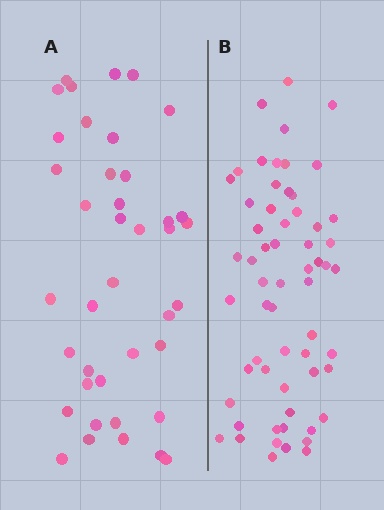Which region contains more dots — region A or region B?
Region B (the right region) has more dots.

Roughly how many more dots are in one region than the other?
Region B has approximately 20 more dots than region A.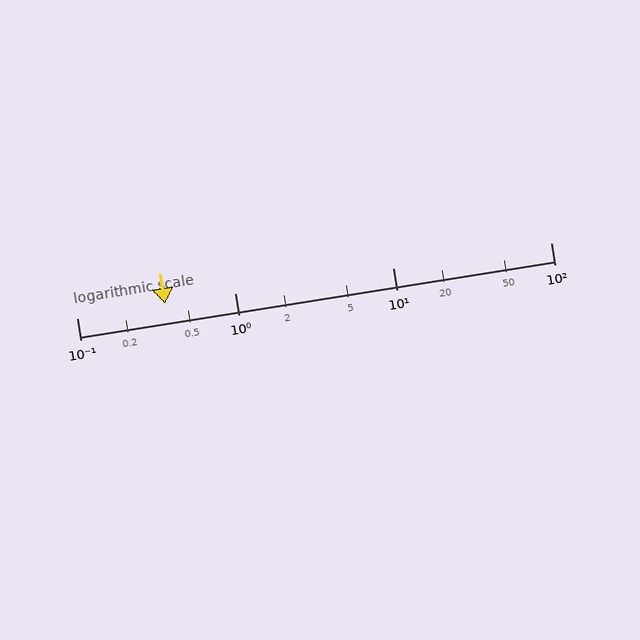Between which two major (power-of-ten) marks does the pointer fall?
The pointer is between 0.1 and 1.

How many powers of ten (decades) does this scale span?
The scale spans 3 decades, from 0.1 to 100.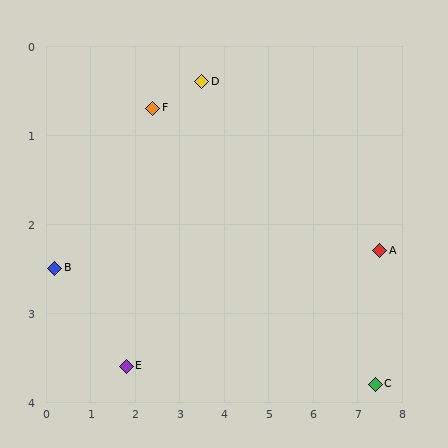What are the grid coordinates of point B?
Point B is at approximately (0.2, 2.5).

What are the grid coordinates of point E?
Point E is at approximately (1.8, 3.6).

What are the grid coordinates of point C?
Point C is at approximately (7.4, 3.8).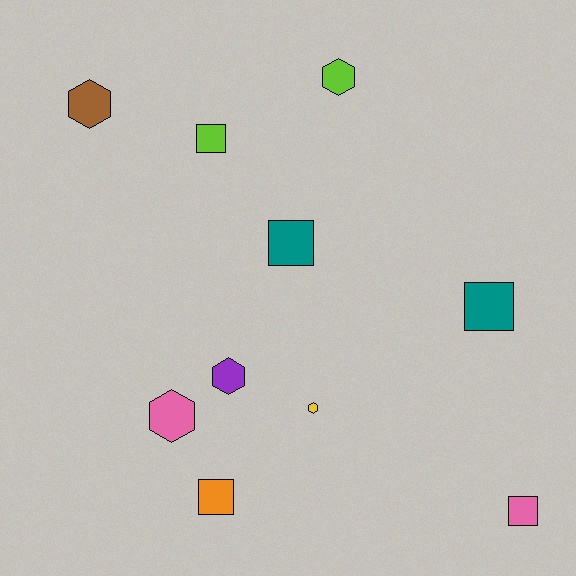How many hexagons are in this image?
There are 5 hexagons.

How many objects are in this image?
There are 10 objects.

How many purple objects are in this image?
There is 1 purple object.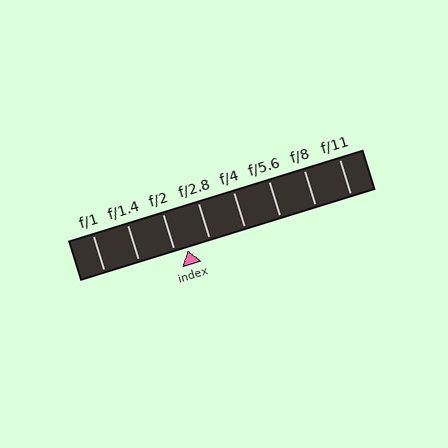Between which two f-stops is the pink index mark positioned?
The index mark is between f/2 and f/2.8.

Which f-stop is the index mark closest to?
The index mark is closest to f/2.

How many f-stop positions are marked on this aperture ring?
There are 8 f-stop positions marked.